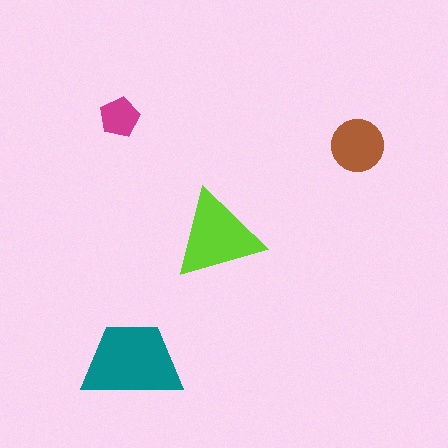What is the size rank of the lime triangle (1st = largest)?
2nd.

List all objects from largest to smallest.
The teal trapezoid, the lime triangle, the brown circle, the magenta pentagon.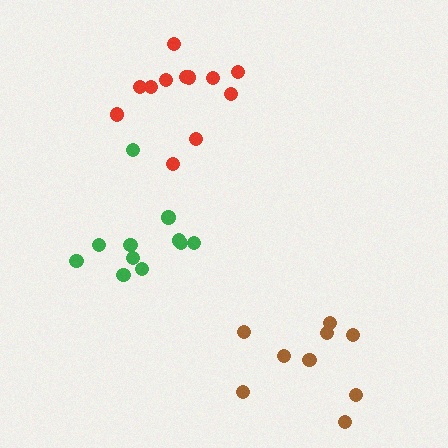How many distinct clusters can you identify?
There are 3 distinct clusters.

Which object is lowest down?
The brown cluster is bottommost.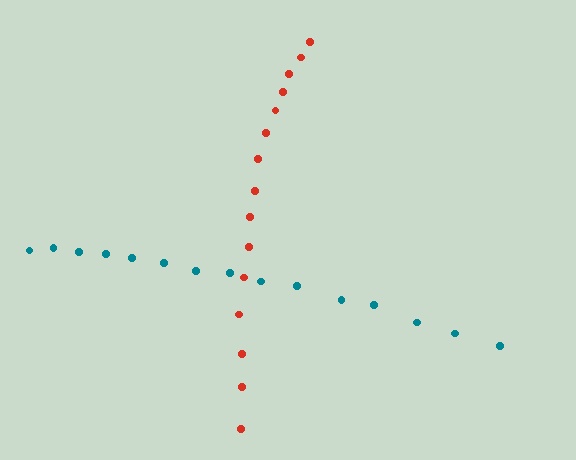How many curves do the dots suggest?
There are 2 distinct paths.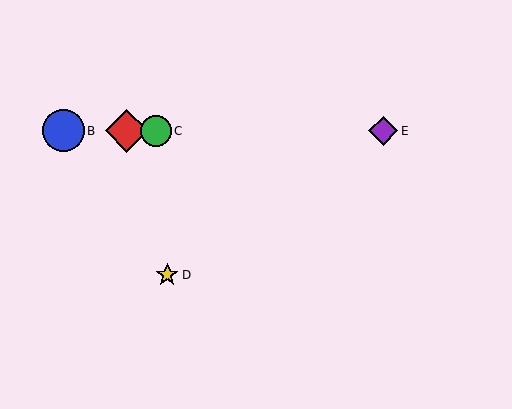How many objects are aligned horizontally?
4 objects (A, B, C, E) are aligned horizontally.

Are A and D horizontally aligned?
No, A is at y≈131 and D is at y≈275.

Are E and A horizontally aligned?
Yes, both are at y≈131.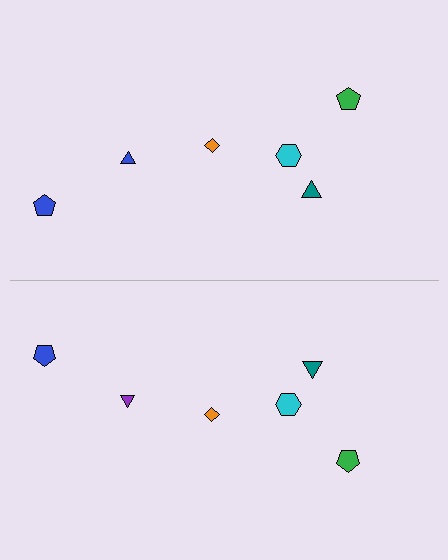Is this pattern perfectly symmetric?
No, the pattern is not perfectly symmetric. The purple triangle on the bottom side breaks the symmetry — its mirror counterpart is blue.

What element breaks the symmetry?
The purple triangle on the bottom side breaks the symmetry — its mirror counterpart is blue.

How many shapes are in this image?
There are 12 shapes in this image.